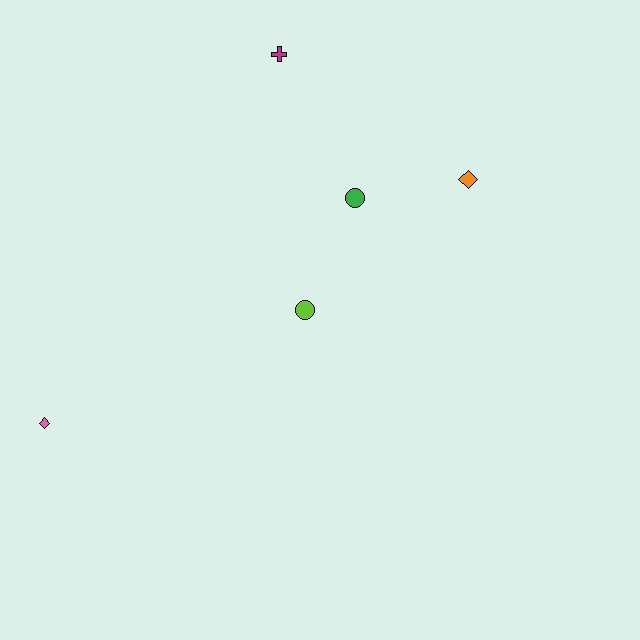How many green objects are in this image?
There is 1 green object.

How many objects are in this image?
There are 5 objects.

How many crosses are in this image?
There is 1 cross.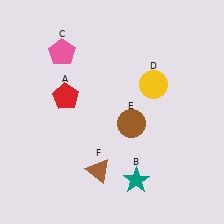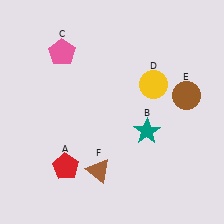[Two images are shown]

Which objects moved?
The objects that moved are: the red pentagon (A), the teal star (B), the brown circle (E).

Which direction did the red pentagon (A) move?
The red pentagon (A) moved down.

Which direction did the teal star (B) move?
The teal star (B) moved up.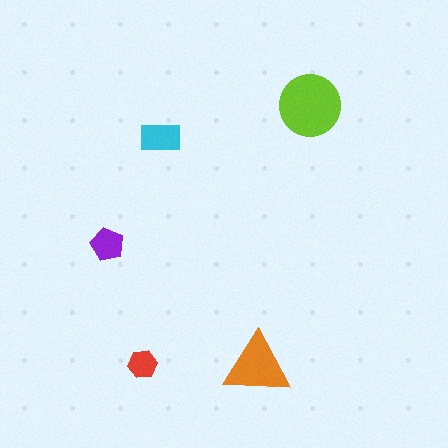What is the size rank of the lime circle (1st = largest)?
1st.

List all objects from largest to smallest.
The lime circle, the orange triangle, the cyan rectangle, the purple pentagon, the red hexagon.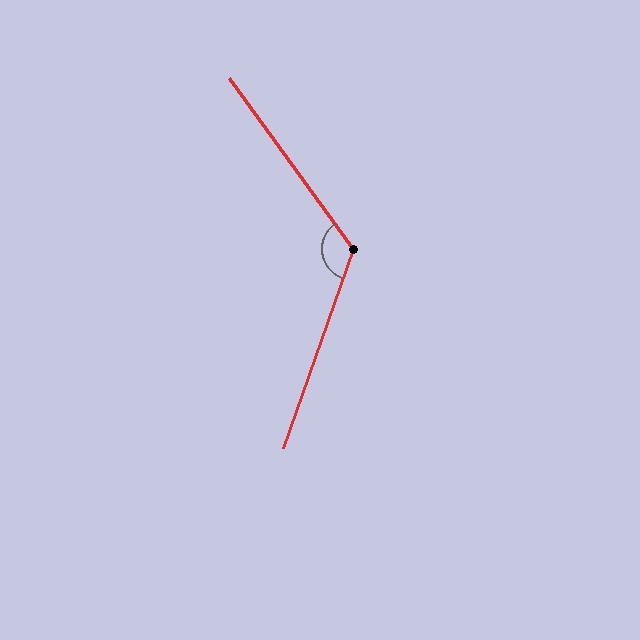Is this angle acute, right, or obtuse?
It is obtuse.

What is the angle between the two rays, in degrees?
Approximately 124 degrees.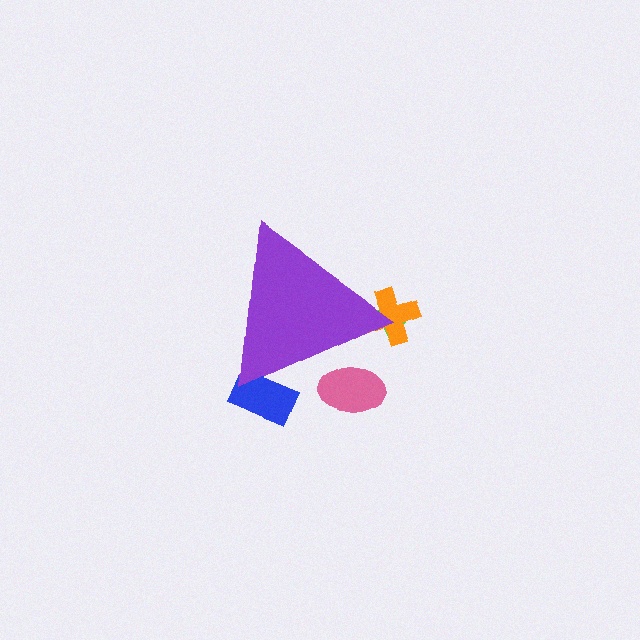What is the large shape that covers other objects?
A purple triangle.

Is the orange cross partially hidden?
Yes, the orange cross is partially hidden behind the purple triangle.